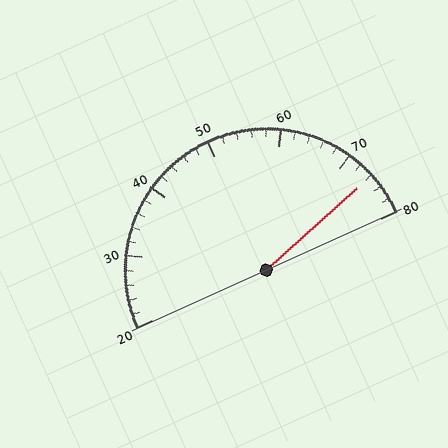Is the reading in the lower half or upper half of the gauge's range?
The reading is in the upper half of the range (20 to 80).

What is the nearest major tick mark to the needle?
The nearest major tick mark is 70.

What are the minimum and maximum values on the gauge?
The gauge ranges from 20 to 80.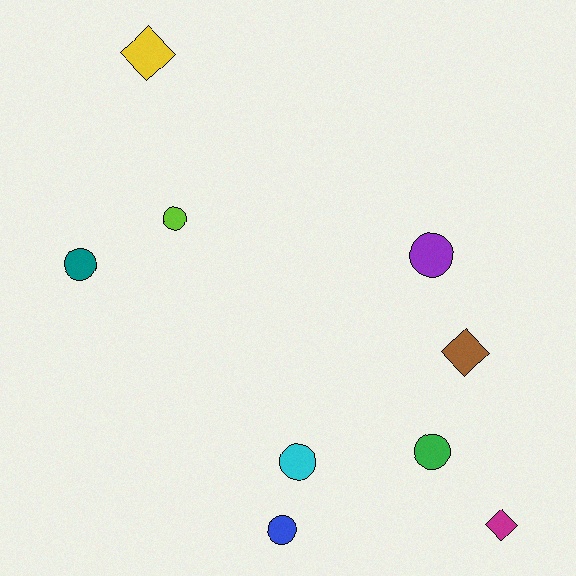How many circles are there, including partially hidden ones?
There are 6 circles.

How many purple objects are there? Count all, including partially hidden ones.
There is 1 purple object.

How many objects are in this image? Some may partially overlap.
There are 9 objects.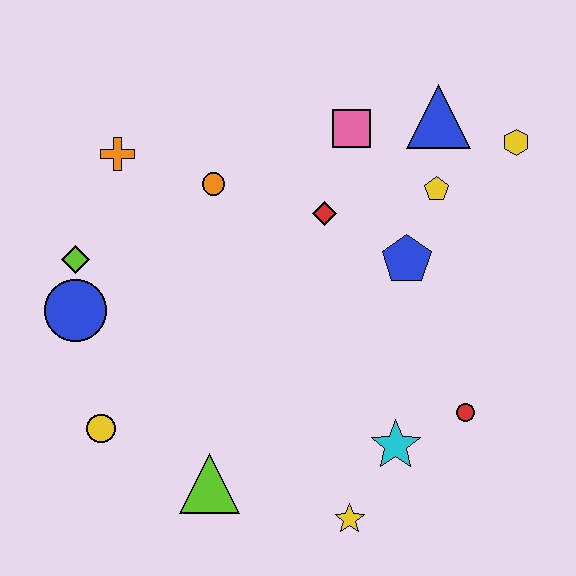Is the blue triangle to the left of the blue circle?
No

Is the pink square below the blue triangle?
Yes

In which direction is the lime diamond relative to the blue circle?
The lime diamond is above the blue circle.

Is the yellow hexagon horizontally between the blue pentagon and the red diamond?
No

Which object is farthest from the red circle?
The orange cross is farthest from the red circle.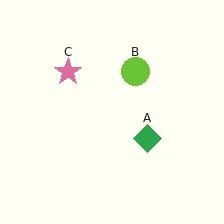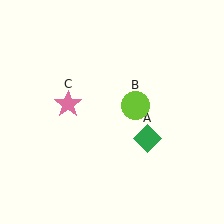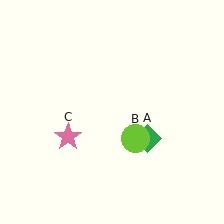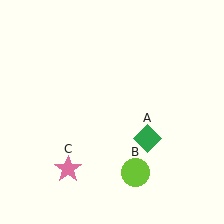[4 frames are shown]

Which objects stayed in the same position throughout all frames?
Green diamond (object A) remained stationary.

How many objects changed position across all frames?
2 objects changed position: lime circle (object B), pink star (object C).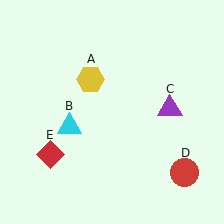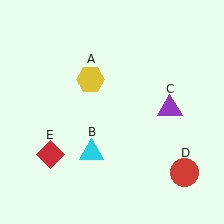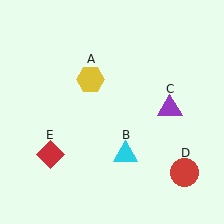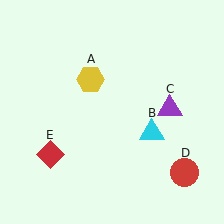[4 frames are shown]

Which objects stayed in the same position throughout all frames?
Yellow hexagon (object A) and purple triangle (object C) and red circle (object D) and red diamond (object E) remained stationary.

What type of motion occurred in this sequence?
The cyan triangle (object B) rotated counterclockwise around the center of the scene.